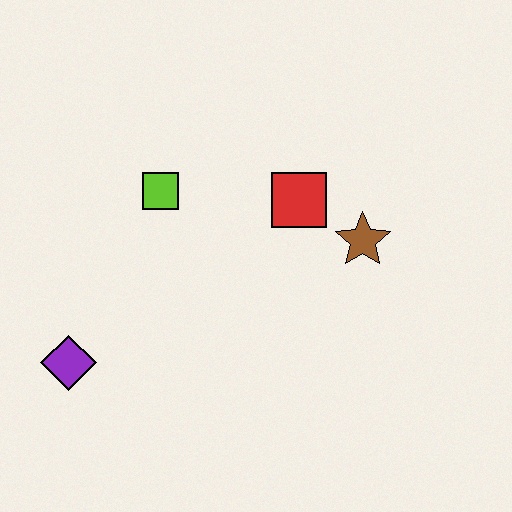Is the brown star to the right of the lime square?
Yes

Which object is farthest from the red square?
The purple diamond is farthest from the red square.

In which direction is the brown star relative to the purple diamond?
The brown star is to the right of the purple diamond.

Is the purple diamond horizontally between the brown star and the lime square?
No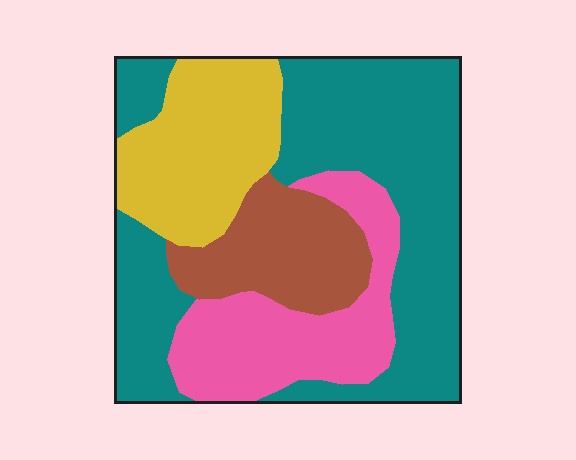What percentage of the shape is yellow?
Yellow covers 19% of the shape.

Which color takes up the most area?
Teal, at roughly 45%.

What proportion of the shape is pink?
Pink takes up about one fifth (1/5) of the shape.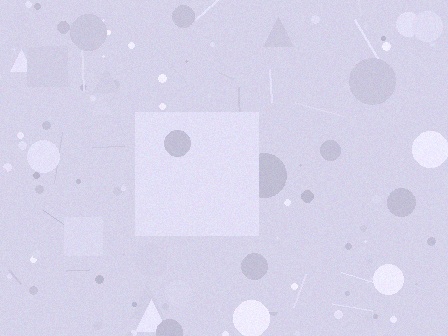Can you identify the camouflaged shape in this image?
The camouflaged shape is a square.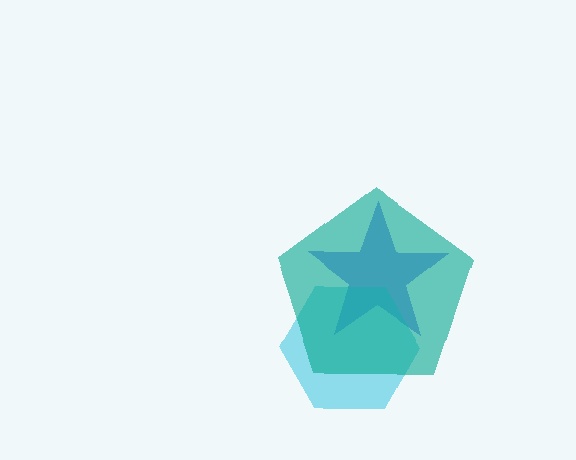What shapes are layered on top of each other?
The layered shapes are: a blue star, a cyan hexagon, a teal pentagon.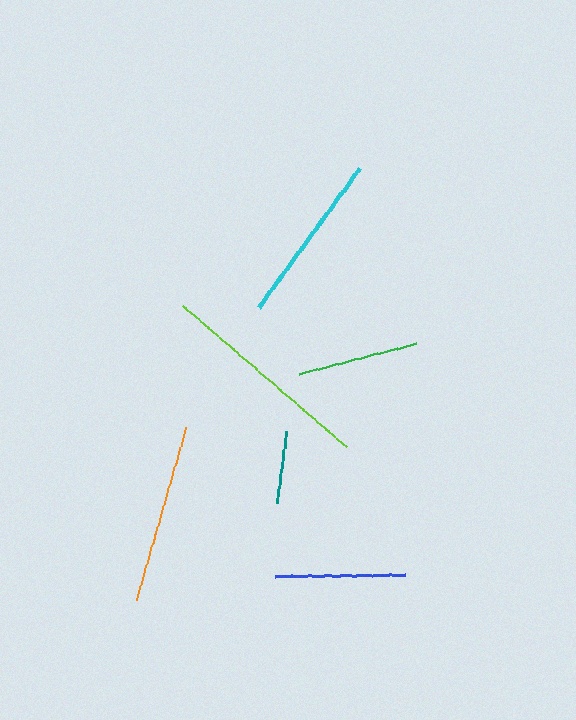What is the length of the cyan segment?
The cyan segment is approximately 172 pixels long.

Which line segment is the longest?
The lime line is the longest at approximately 217 pixels.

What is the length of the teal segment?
The teal segment is approximately 72 pixels long.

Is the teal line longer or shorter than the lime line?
The lime line is longer than the teal line.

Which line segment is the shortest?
The teal line is the shortest at approximately 72 pixels.